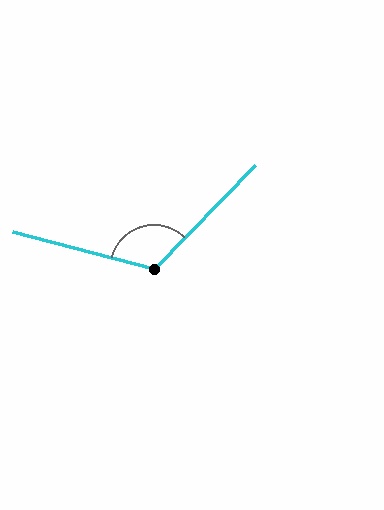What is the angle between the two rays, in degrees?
Approximately 120 degrees.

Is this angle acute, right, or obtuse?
It is obtuse.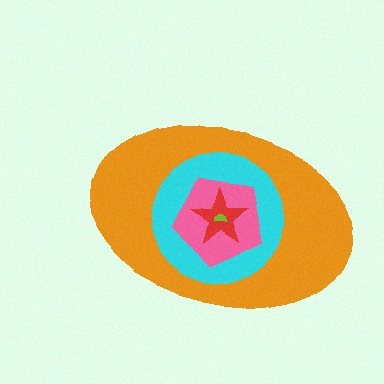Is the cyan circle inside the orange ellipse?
Yes.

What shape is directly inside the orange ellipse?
The cyan circle.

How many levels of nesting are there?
5.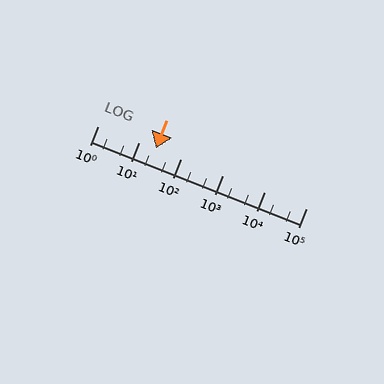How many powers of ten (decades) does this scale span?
The scale spans 5 decades, from 1 to 100000.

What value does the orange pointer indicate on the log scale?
The pointer indicates approximately 25.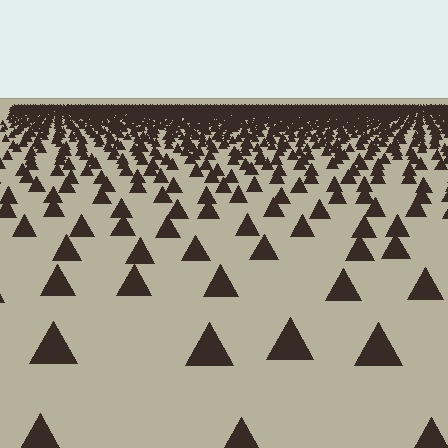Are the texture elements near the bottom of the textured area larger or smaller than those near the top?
Larger. Near the bottom, elements are closer to the viewer and appear at a bigger on-screen size.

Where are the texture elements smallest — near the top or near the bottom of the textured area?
Near the top.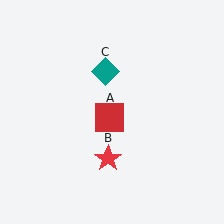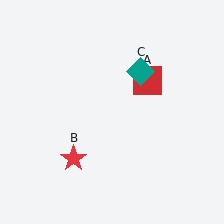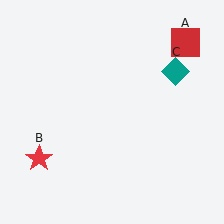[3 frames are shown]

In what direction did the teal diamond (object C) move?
The teal diamond (object C) moved right.